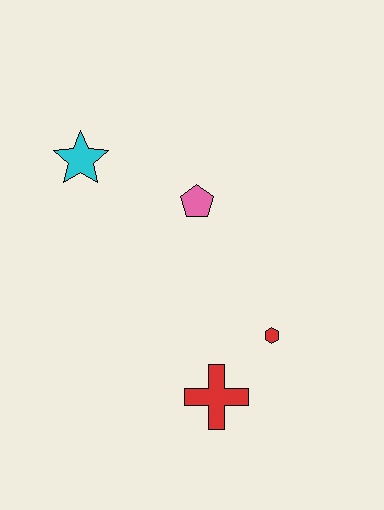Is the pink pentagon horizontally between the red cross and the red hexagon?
No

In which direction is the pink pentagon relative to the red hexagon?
The pink pentagon is above the red hexagon.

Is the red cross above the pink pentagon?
No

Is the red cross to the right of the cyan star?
Yes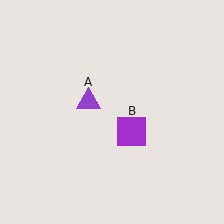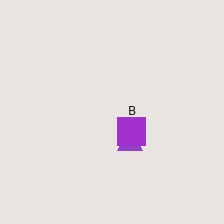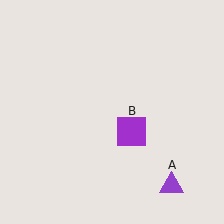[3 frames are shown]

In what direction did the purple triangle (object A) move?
The purple triangle (object A) moved down and to the right.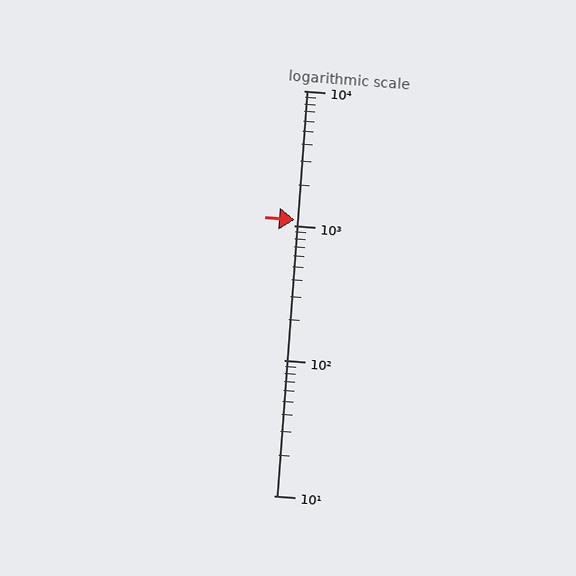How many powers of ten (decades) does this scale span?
The scale spans 3 decades, from 10 to 10000.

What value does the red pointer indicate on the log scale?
The pointer indicates approximately 1100.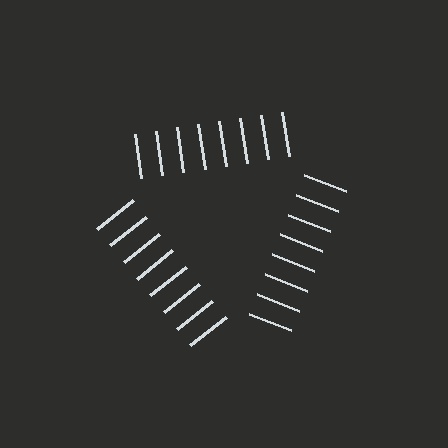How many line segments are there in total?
24 — 8 along each of the 3 edges.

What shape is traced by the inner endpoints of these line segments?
An illusory triangle — the line segments terminate on its edges but no continuous stroke is drawn.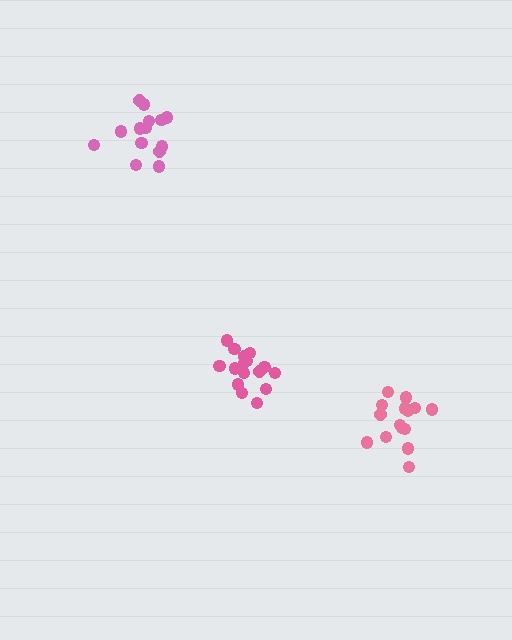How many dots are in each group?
Group 1: 15 dots, Group 2: 14 dots, Group 3: 16 dots (45 total).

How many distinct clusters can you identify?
There are 3 distinct clusters.